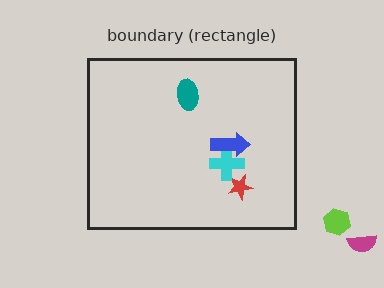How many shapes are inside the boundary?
4 inside, 2 outside.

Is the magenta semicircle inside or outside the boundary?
Outside.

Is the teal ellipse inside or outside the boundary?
Inside.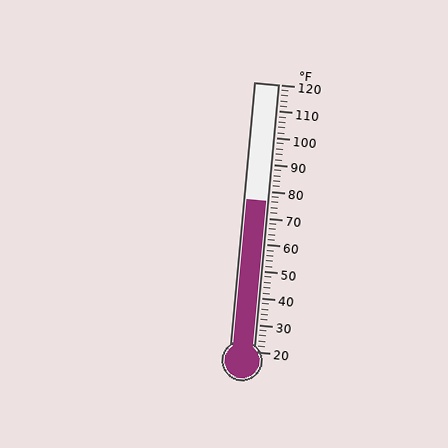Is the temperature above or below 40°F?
The temperature is above 40°F.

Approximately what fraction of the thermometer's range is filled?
The thermometer is filled to approximately 55% of its range.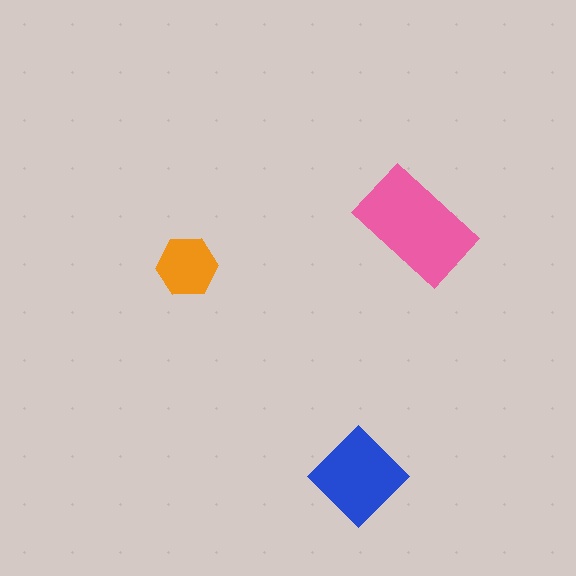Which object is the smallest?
The orange hexagon.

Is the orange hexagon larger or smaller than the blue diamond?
Smaller.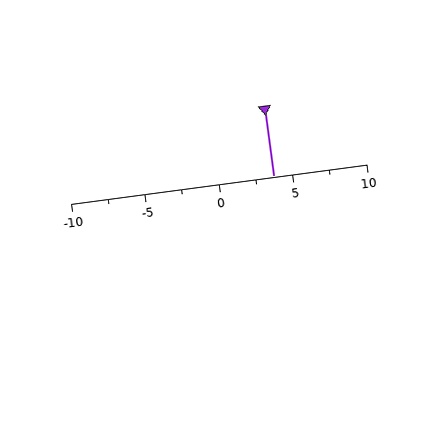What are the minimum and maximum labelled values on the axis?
The axis runs from -10 to 10.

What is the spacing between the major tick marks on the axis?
The major ticks are spaced 5 apart.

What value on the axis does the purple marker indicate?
The marker indicates approximately 3.8.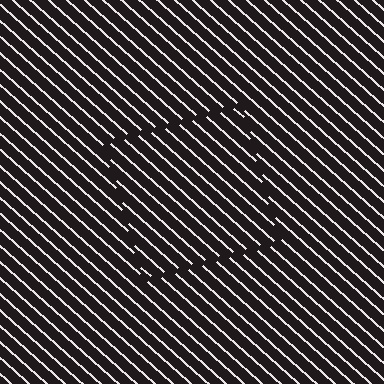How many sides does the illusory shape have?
4 sides — the line-ends trace a square.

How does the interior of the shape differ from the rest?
The interior of the shape contains the same grating, shifted by half a period — the contour is defined by the phase discontinuity where line-ends from the inner and outer gratings abut.